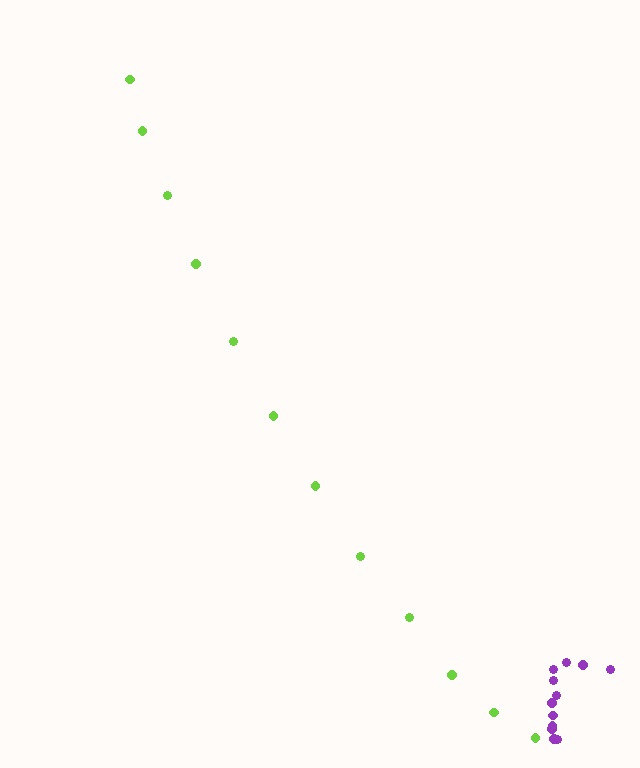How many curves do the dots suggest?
There are 2 distinct paths.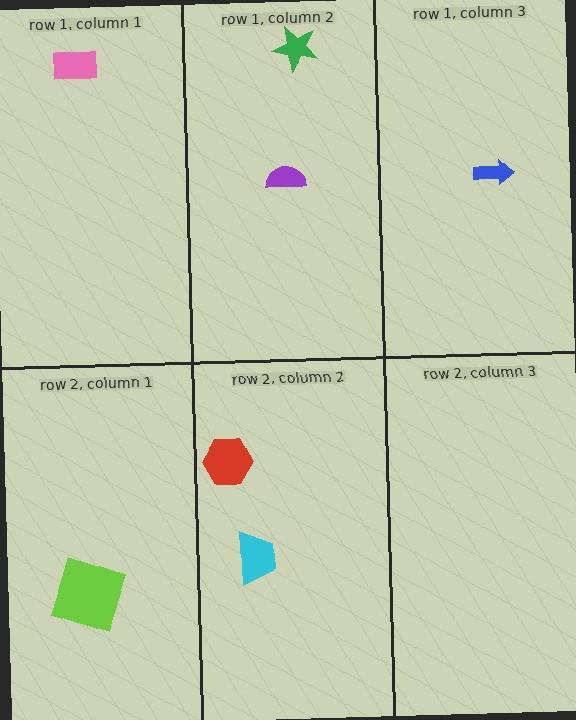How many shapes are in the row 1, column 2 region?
2.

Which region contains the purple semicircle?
The row 1, column 2 region.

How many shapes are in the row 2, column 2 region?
2.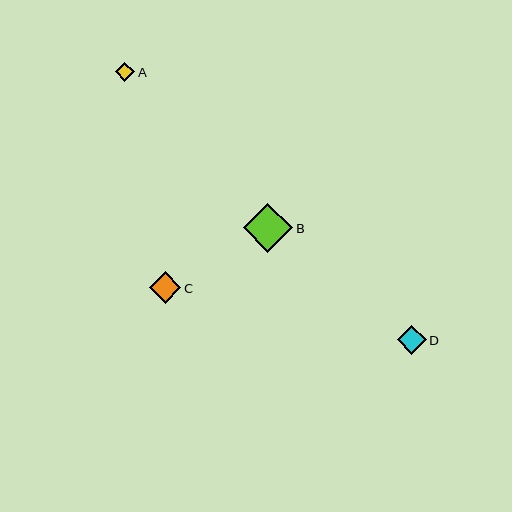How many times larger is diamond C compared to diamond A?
Diamond C is approximately 1.6 times the size of diamond A.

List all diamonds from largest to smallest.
From largest to smallest: B, C, D, A.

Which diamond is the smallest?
Diamond A is the smallest with a size of approximately 19 pixels.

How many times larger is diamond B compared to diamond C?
Diamond B is approximately 1.6 times the size of diamond C.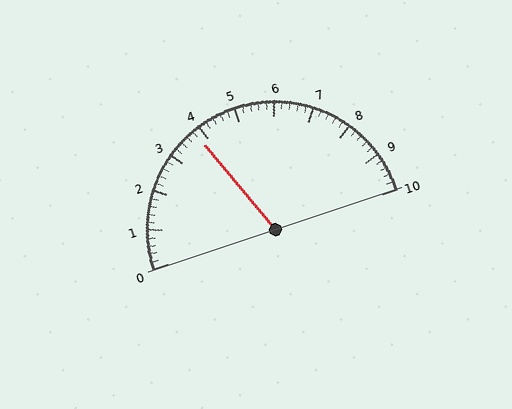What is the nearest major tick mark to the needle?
The nearest major tick mark is 4.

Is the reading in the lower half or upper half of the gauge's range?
The reading is in the lower half of the range (0 to 10).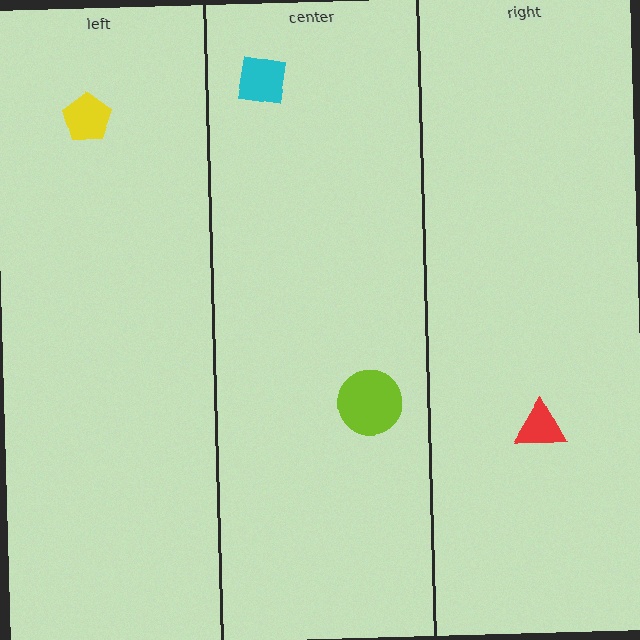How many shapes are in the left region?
1.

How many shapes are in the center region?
2.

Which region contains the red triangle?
The right region.